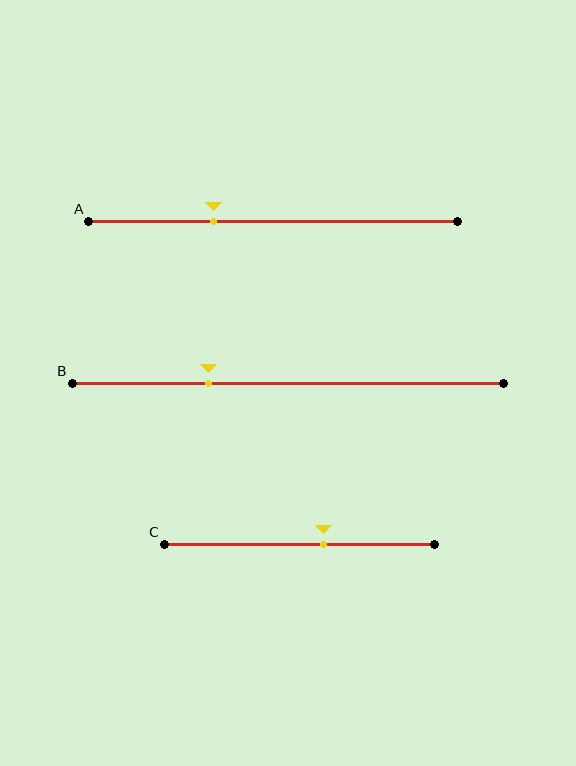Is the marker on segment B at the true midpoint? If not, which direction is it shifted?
No, the marker on segment B is shifted to the left by about 18% of the segment length.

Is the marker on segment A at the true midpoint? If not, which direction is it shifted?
No, the marker on segment A is shifted to the left by about 16% of the segment length.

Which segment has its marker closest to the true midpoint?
Segment C has its marker closest to the true midpoint.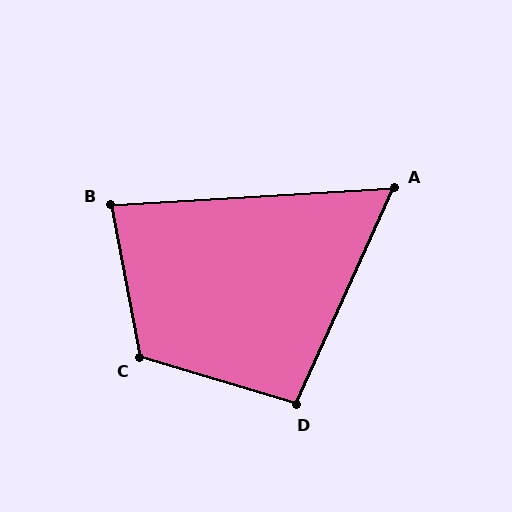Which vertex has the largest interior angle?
C, at approximately 118 degrees.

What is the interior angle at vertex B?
Approximately 83 degrees (acute).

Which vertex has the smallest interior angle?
A, at approximately 62 degrees.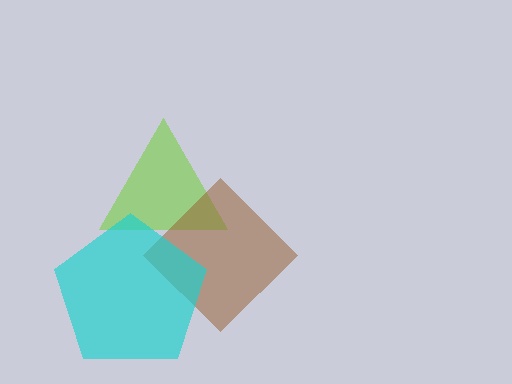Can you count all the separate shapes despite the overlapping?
Yes, there are 3 separate shapes.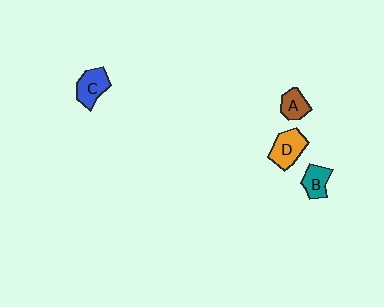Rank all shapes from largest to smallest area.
From largest to smallest: D (orange), C (blue), B (teal), A (brown).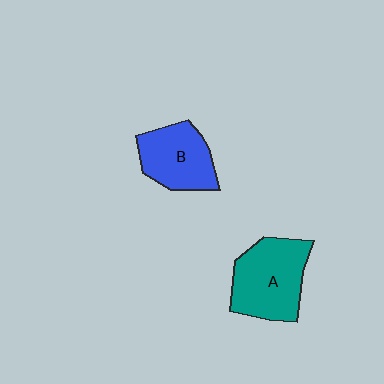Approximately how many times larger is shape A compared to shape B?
Approximately 1.3 times.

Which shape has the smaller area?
Shape B (blue).